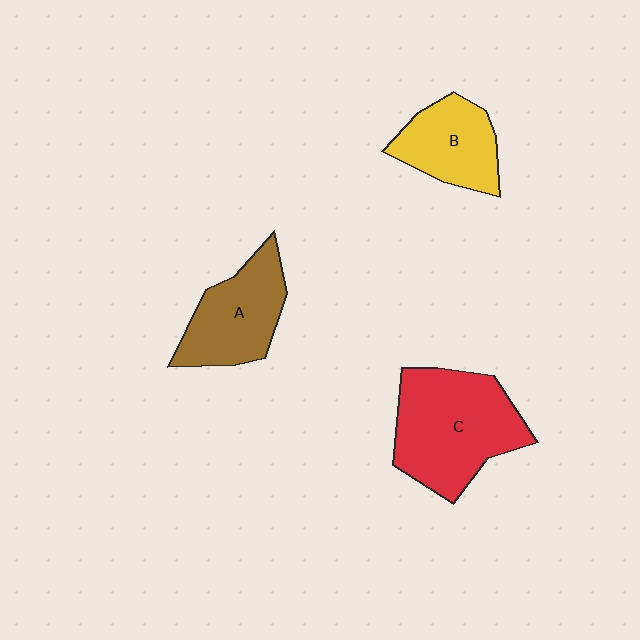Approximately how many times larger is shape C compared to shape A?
Approximately 1.5 times.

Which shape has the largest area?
Shape C (red).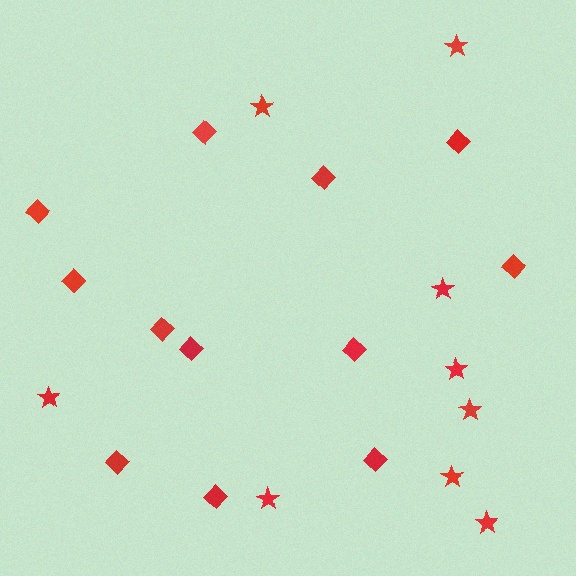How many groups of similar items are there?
There are 2 groups: one group of diamonds (12) and one group of stars (9).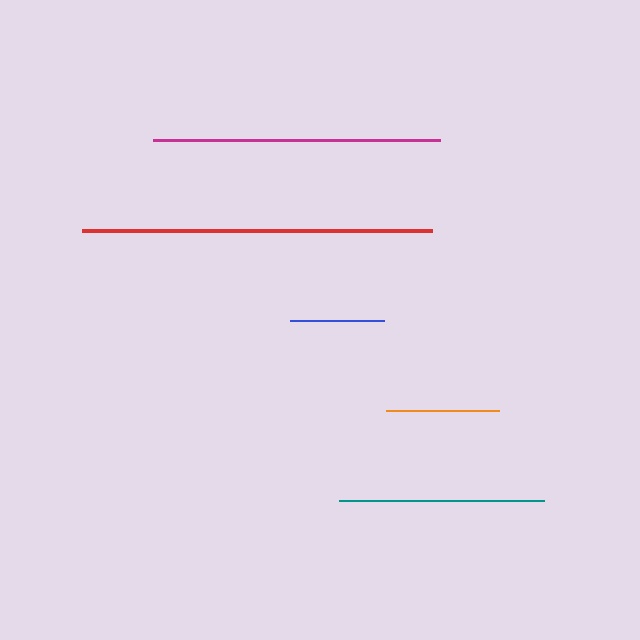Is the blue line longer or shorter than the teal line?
The teal line is longer than the blue line.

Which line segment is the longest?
The red line is the longest at approximately 350 pixels.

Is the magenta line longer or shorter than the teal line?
The magenta line is longer than the teal line.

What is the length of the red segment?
The red segment is approximately 350 pixels long.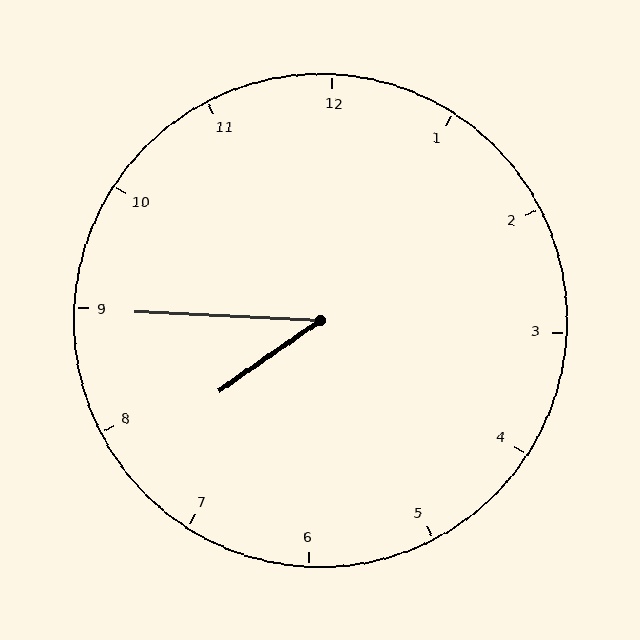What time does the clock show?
7:45.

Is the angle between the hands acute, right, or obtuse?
It is acute.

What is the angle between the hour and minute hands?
Approximately 38 degrees.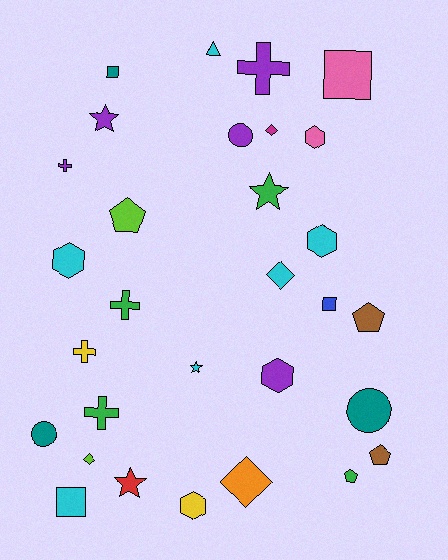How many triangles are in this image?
There is 1 triangle.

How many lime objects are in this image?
There are 2 lime objects.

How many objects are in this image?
There are 30 objects.